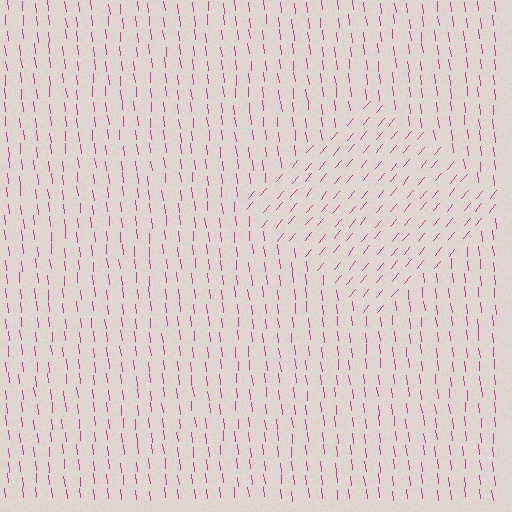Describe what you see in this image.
The image is filled with small magenta line segments. A diamond region in the image has lines oriented differently from the surrounding lines, creating a visible texture boundary.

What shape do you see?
I see a diamond.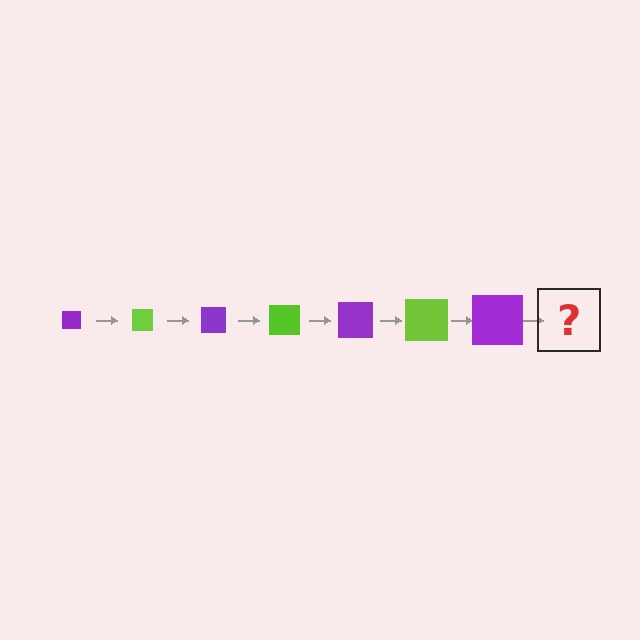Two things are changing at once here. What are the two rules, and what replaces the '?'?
The two rules are that the square grows larger each step and the color cycles through purple and lime. The '?' should be a lime square, larger than the previous one.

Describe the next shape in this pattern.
It should be a lime square, larger than the previous one.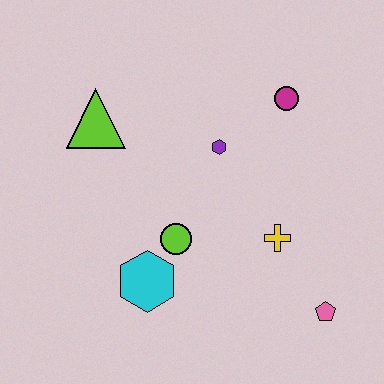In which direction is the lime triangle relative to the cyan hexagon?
The lime triangle is above the cyan hexagon.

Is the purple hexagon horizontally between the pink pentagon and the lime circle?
Yes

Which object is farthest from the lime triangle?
The pink pentagon is farthest from the lime triangle.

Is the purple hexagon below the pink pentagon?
No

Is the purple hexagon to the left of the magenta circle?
Yes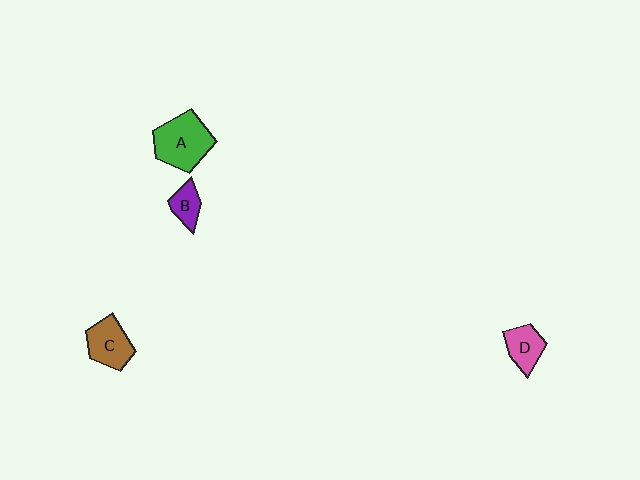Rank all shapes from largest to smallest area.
From largest to smallest: A (green), C (brown), D (pink), B (purple).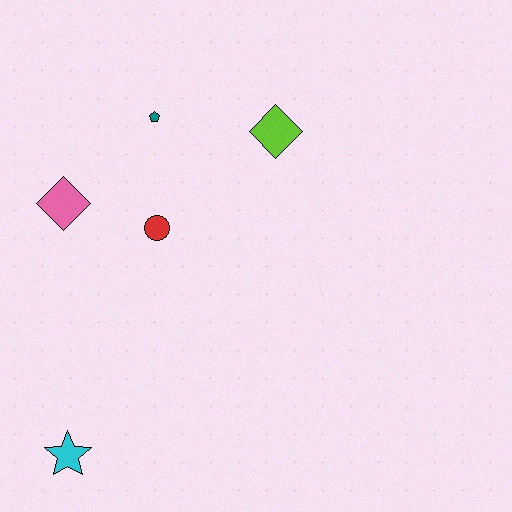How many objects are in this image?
There are 5 objects.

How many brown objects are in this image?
There are no brown objects.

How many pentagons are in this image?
There is 1 pentagon.